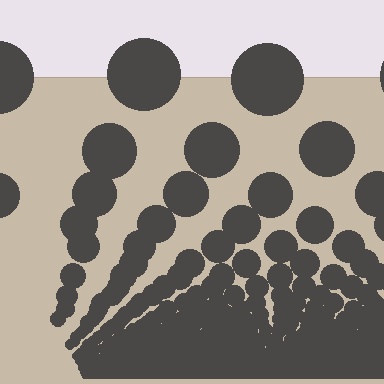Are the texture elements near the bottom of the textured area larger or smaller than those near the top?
Smaller. The gradient is inverted — elements near the bottom are smaller and denser.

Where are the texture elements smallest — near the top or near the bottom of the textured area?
Near the bottom.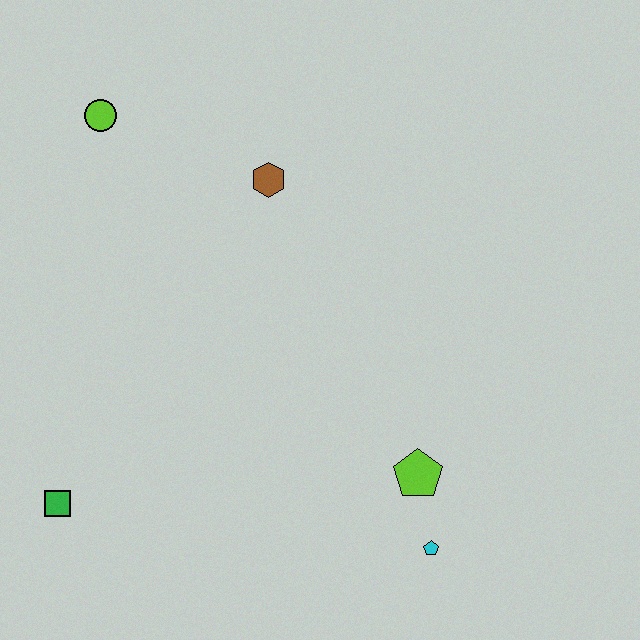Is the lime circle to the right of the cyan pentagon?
No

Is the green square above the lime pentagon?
No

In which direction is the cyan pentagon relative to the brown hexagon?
The cyan pentagon is below the brown hexagon.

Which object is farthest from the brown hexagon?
The cyan pentagon is farthest from the brown hexagon.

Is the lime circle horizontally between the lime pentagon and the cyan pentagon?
No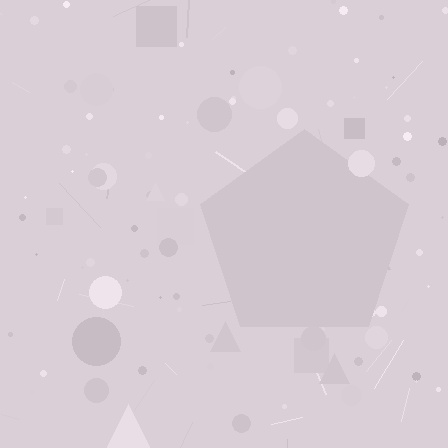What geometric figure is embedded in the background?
A pentagon is embedded in the background.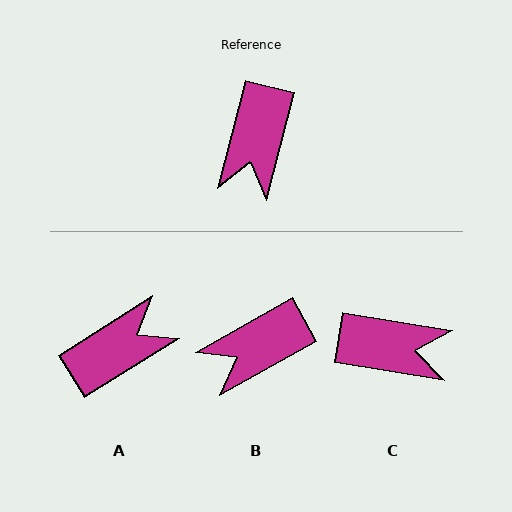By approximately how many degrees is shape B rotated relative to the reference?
Approximately 46 degrees clockwise.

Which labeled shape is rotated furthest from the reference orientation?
A, about 137 degrees away.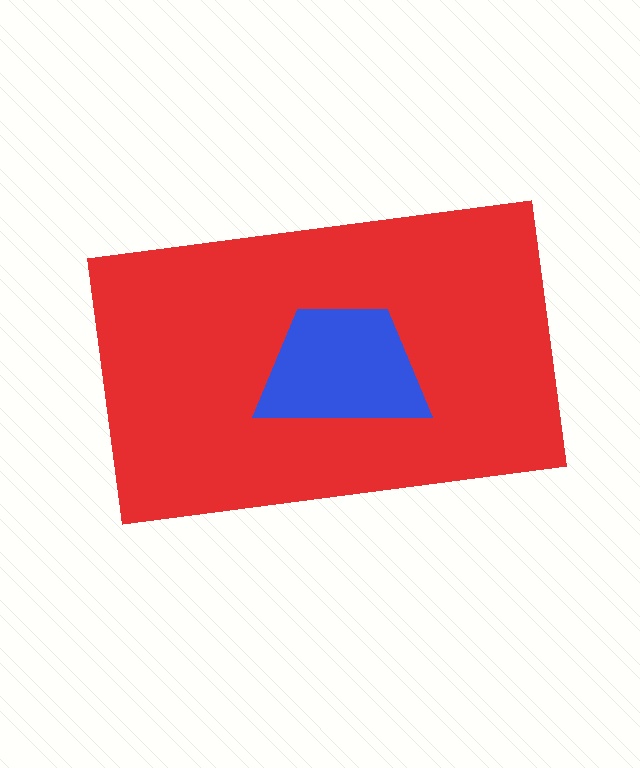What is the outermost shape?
The red rectangle.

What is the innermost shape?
The blue trapezoid.